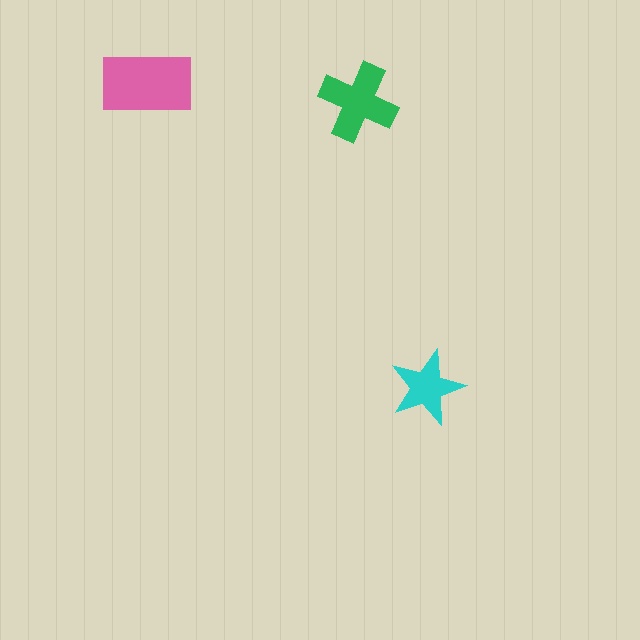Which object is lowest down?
The cyan star is bottommost.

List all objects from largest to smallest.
The pink rectangle, the green cross, the cyan star.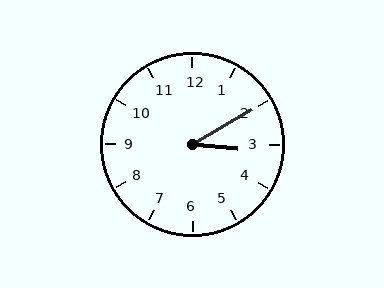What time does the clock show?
3:10.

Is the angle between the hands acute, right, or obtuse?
It is acute.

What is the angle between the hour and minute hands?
Approximately 35 degrees.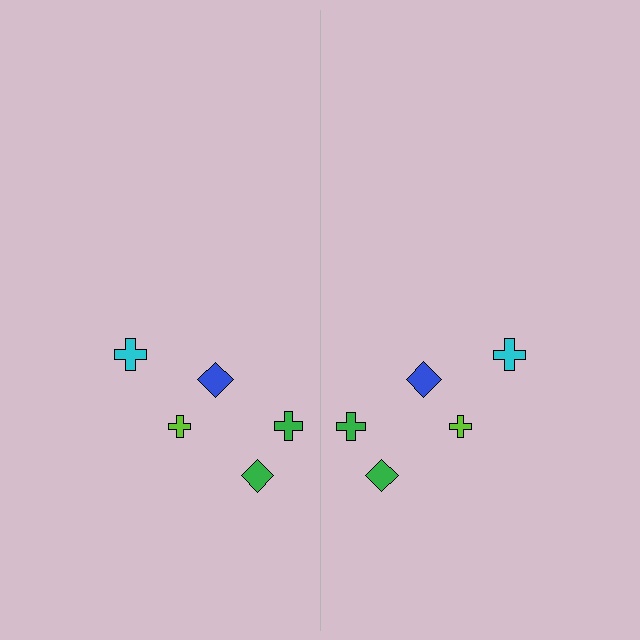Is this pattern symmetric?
Yes, this pattern has bilateral (reflection) symmetry.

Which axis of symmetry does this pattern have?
The pattern has a vertical axis of symmetry running through the center of the image.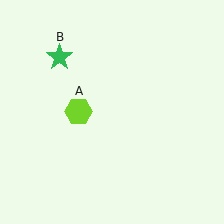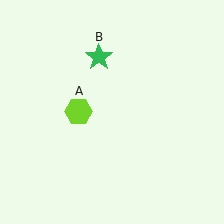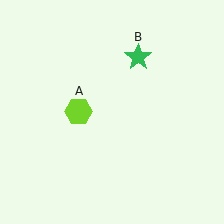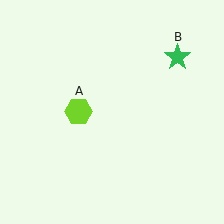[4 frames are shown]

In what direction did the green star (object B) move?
The green star (object B) moved right.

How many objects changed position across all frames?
1 object changed position: green star (object B).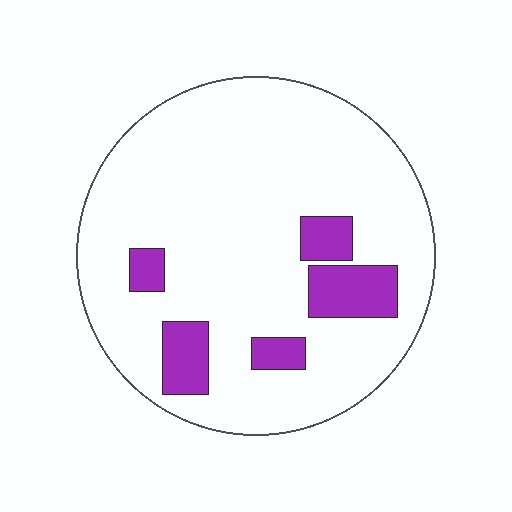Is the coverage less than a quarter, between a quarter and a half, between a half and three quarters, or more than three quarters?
Less than a quarter.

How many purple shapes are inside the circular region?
5.